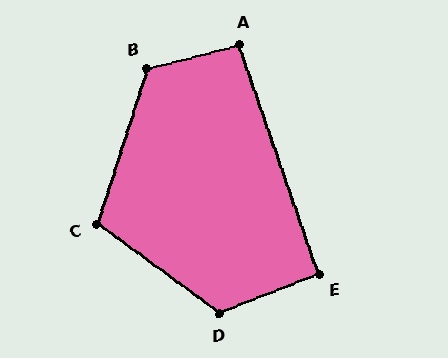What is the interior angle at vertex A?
Approximately 95 degrees (approximately right).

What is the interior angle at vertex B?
Approximately 122 degrees (obtuse).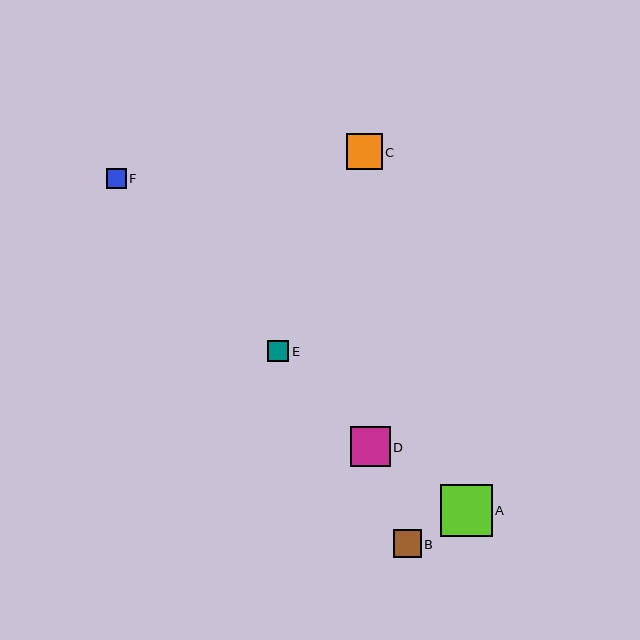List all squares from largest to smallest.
From largest to smallest: A, D, C, B, E, F.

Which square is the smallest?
Square F is the smallest with a size of approximately 20 pixels.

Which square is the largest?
Square A is the largest with a size of approximately 52 pixels.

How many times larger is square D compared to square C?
Square D is approximately 1.1 times the size of square C.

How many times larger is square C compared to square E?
Square C is approximately 1.7 times the size of square E.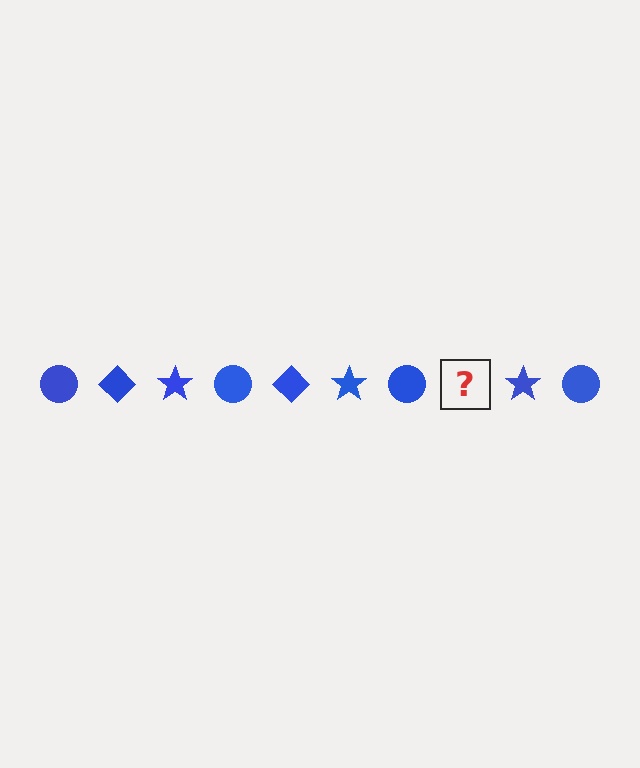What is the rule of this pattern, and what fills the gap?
The rule is that the pattern cycles through circle, diamond, star shapes in blue. The gap should be filled with a blue diamond.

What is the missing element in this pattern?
The missing element is a blue diamond.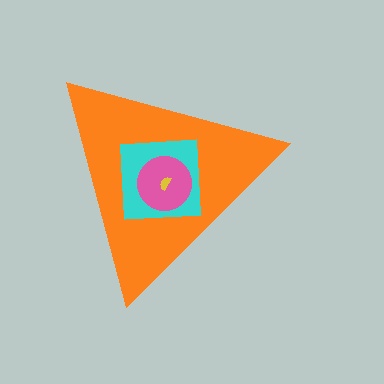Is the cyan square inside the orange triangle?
Yes.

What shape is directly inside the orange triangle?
The cyan square.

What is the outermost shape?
The orange triangle.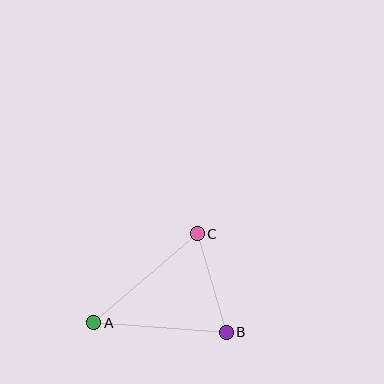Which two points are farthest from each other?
Points A and C are farthest from each other.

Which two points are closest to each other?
Points B and C are closest to each other.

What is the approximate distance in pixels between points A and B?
The distance between A and B is approximately 133 pixels.